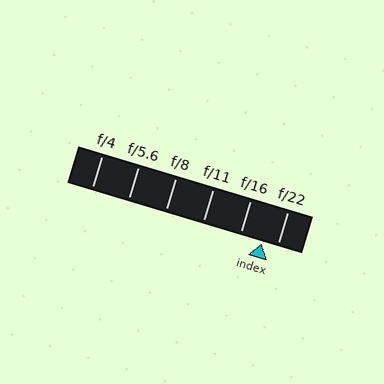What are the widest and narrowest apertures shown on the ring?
The widest aperture shown is f/4 and the narrowest is f/22.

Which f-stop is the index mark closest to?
The index mark is closest to f/22.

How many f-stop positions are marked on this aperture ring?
There are 6 f-stop positions marked.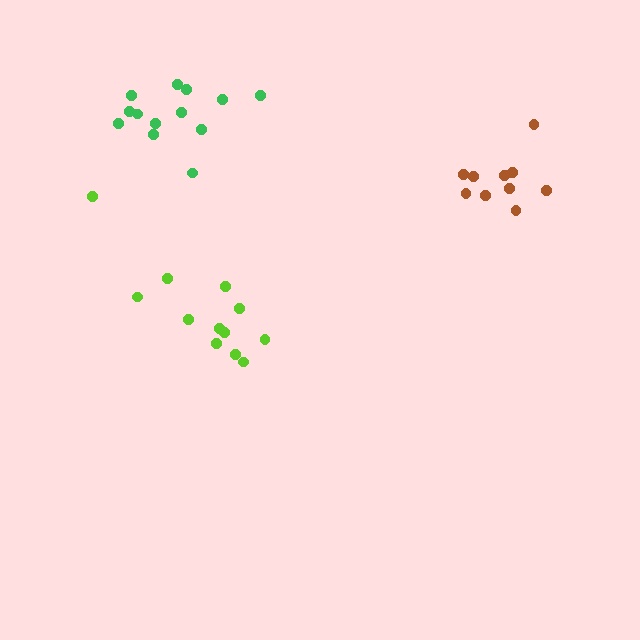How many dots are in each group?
Group 1: 10 dots, Group 2: 12 dots, Group 3: 13 dots (35 total).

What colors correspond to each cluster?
The clusters are colored: brown, lime, green.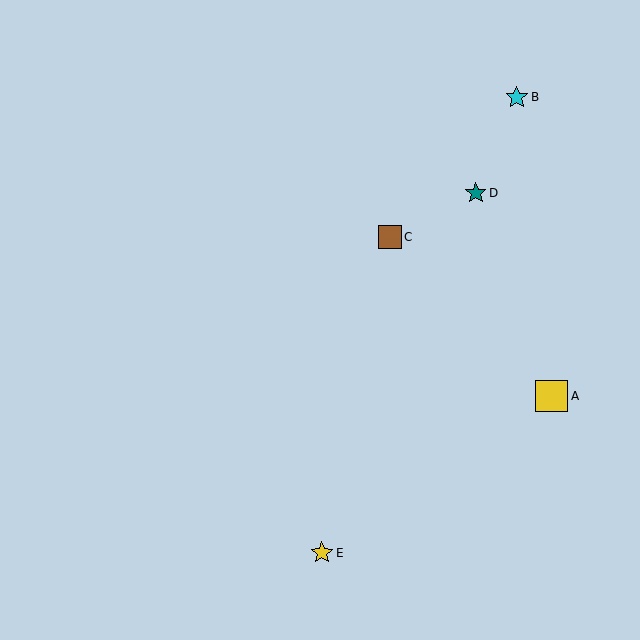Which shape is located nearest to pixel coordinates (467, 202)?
The teal star (labeled D) at (476, 193) is nearest to that location.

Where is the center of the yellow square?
The center of the yellow square is at (552, 396).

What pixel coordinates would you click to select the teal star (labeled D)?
Click at (476, 193) to select the teal star D.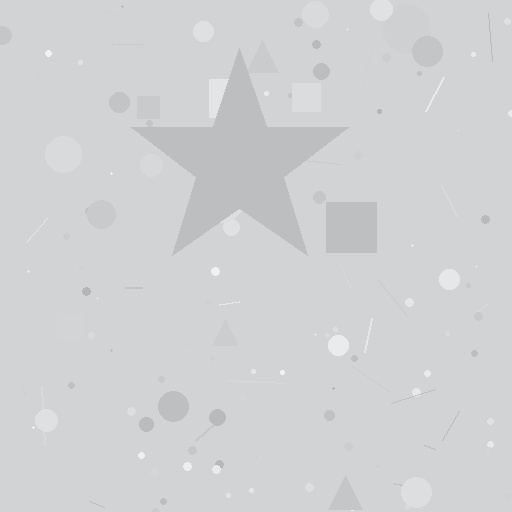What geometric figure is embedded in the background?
A star is embedded in the background.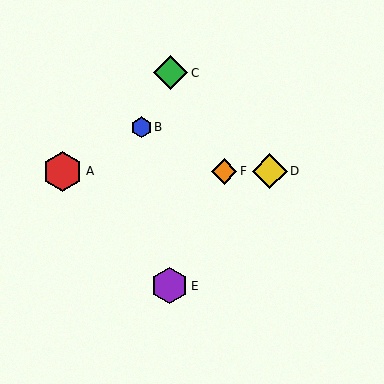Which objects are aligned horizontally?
Objects A, D, F are aligned horizontally.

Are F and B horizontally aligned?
No, F is at y≈171 and B is at y≈127.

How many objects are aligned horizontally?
3 objects (A, D, F) are aligned horizontally.